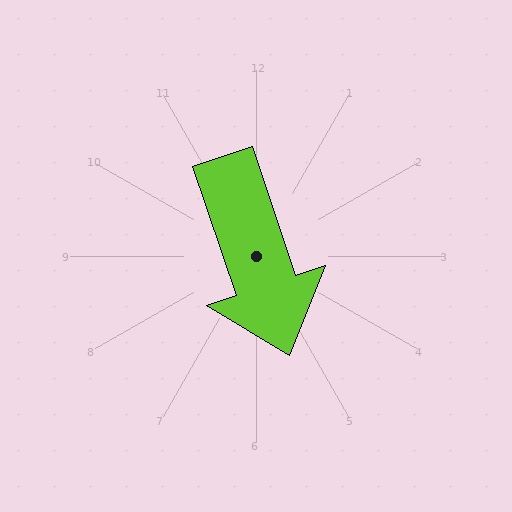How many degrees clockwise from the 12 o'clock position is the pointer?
Approximately 161 degrees.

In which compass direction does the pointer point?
South.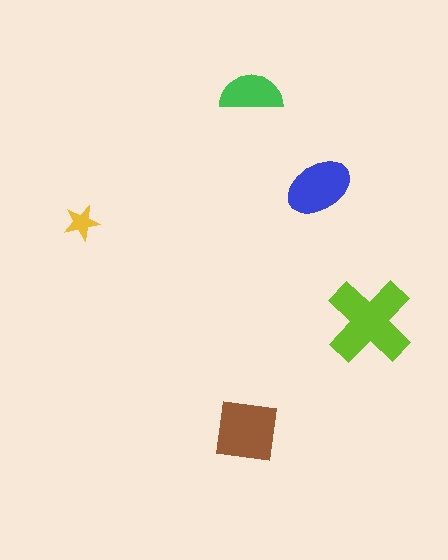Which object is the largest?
The lime cross.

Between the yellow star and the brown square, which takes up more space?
The brown square.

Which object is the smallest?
The yellow star.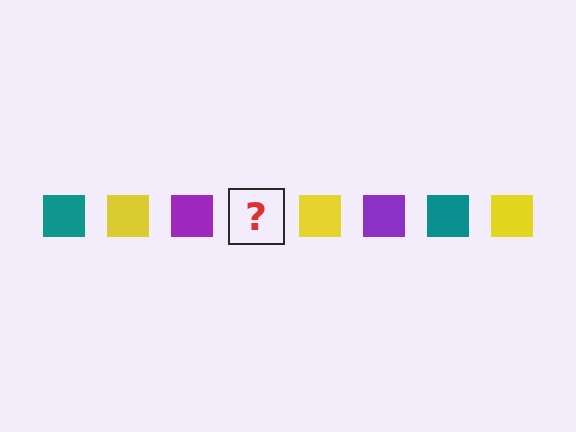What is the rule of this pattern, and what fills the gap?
The rule is that the pattern cycles through teal, yellow, purple squares. The gap should be filled with a teal square.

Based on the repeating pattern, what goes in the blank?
The blank should be a teal square.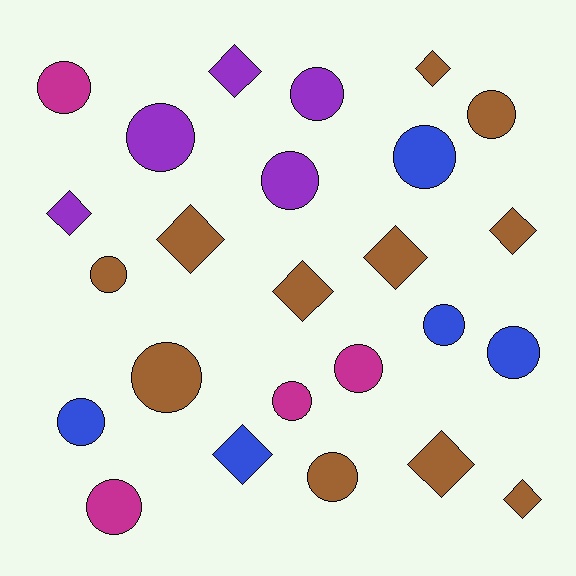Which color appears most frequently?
Brown, with 11 objects.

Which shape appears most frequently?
Circle, with 15 objects.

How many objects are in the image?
There are 25 objects.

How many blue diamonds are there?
There is 1 blue diamond.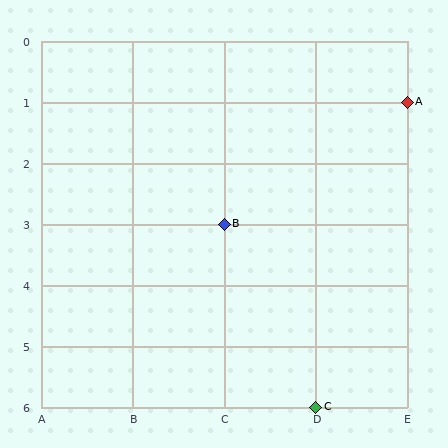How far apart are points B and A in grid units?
Points B and A are 2 columns and 2 rows apart (about 2.8 grid units diagonally).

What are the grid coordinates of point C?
Point C is at grid coordinates (D, 6).